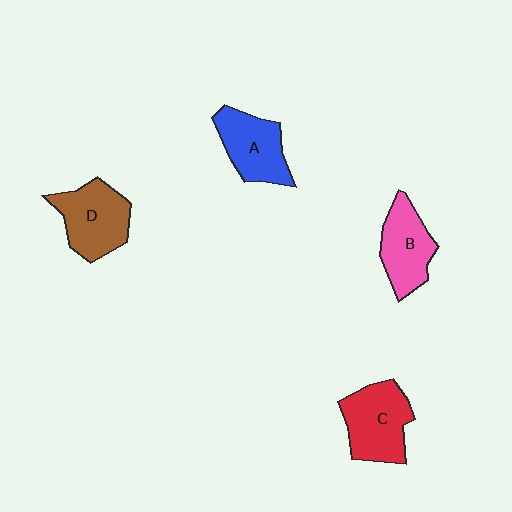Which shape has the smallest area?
Shape B (pink).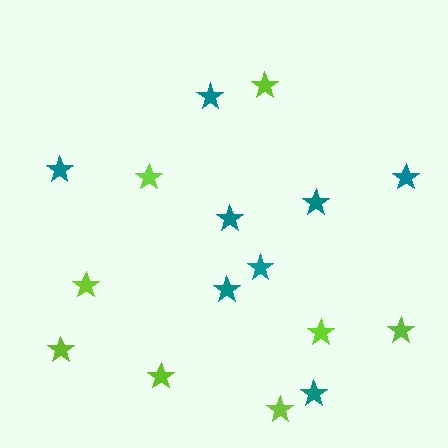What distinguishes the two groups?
There are 2 groups: one group of teal stars (8) and one group of lime stars (8).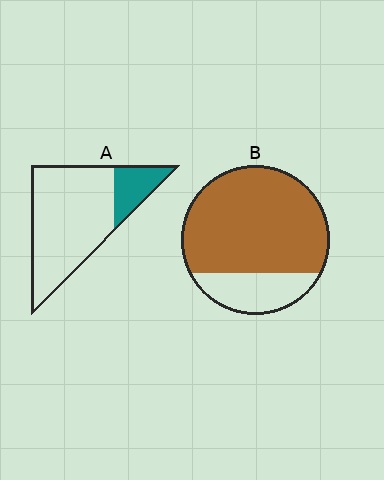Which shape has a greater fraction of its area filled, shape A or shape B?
Shape B.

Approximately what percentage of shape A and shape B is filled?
A is approximately 20% and B is approximately 75%.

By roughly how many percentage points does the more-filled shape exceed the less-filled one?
By roughly 55 percentage points (B over A).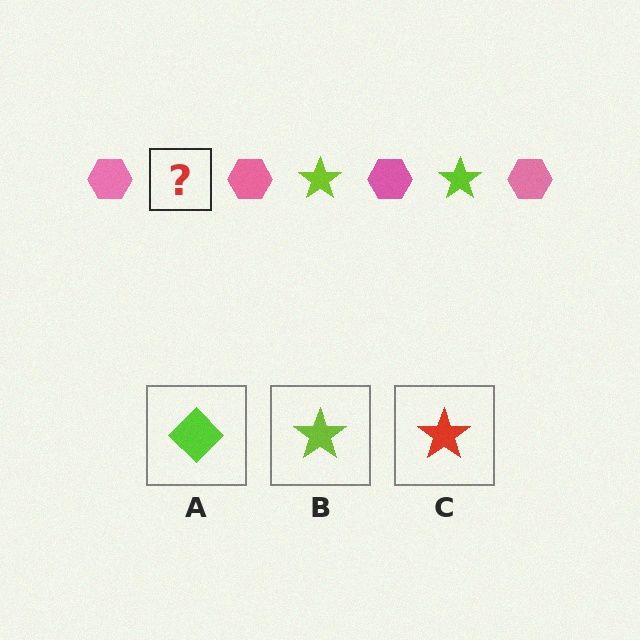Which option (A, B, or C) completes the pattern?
B.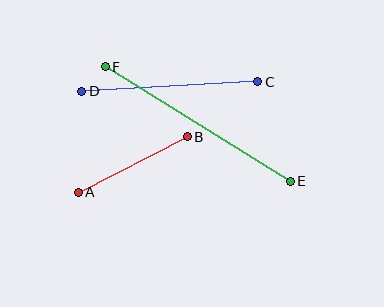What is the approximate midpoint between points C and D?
The midpoint is at approximately (170, 87) pixels.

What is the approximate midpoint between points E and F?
The midpoint is at approximately (198, 124) pixels.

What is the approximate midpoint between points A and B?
The midpoint is at approximately (133, 165) pixels.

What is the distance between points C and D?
The distance is approximately 177 pixels.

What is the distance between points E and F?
The distance is approximately 218 pixels.